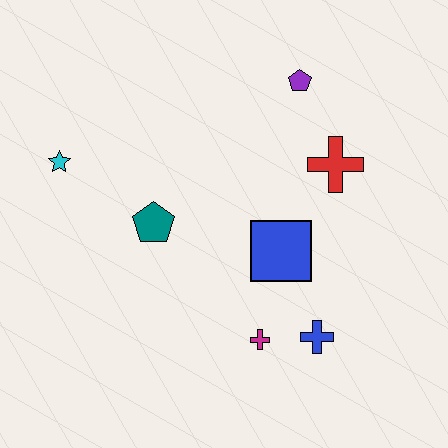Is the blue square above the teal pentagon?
No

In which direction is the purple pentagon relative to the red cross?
The purple pentagon is above the red cross.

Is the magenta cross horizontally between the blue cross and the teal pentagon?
Yes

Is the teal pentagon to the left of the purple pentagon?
Yes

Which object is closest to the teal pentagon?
The cyan star is closest to the teal pentagon.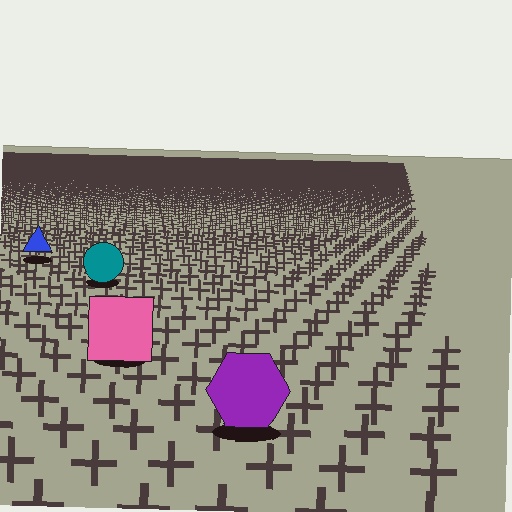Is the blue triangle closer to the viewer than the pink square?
No. The pink square is closer — you can tell from the texture gradient: the ground texture is coarser near it.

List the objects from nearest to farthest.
From nearest to farthest: the purple hexagon, the pink square, the teal circle, the blue triangle.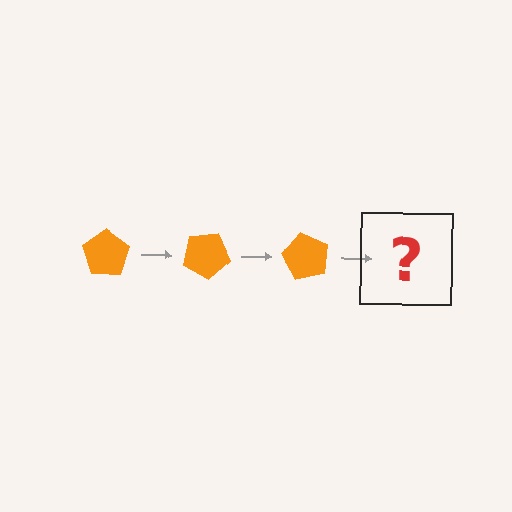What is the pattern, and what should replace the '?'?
The pattern is that the pentagon rotates 30 degrees each step. The '?' should be an orange pentagon rotated 90 degrees.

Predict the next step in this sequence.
The next step is an orange pentagon rotated 90 degrees.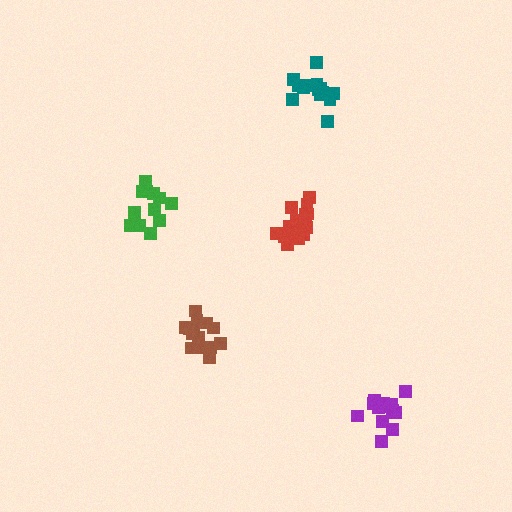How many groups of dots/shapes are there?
There are 5 groups.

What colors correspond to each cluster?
The clusters are colored: teal, purple, red, brown, green.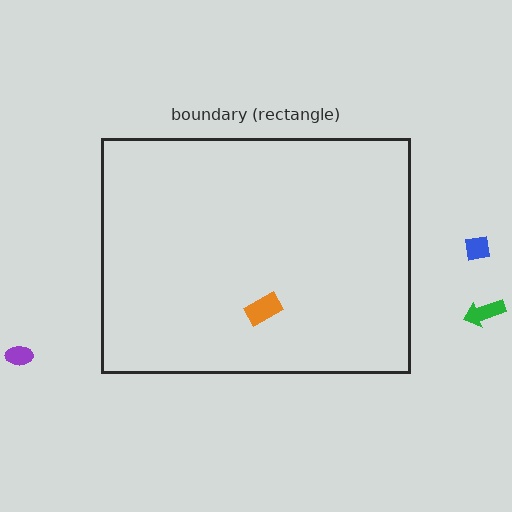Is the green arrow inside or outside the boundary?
Outside.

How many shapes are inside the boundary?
1 inside, 3 outside.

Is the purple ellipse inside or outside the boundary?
Outside.